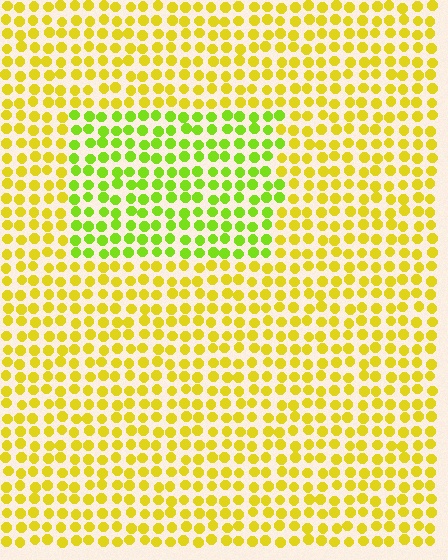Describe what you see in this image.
The image is filled with small yellow elements in a uniform arrangement. A rectangle-shaped region is visible where the elements are tinted to a slightly different hue, forming a subtle color boundary.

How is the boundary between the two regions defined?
The boundary is defined purely by a slight shift in hue (about 35 degrees). Spacing, size, and orientation are identical on both sides.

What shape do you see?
I see a rectangle.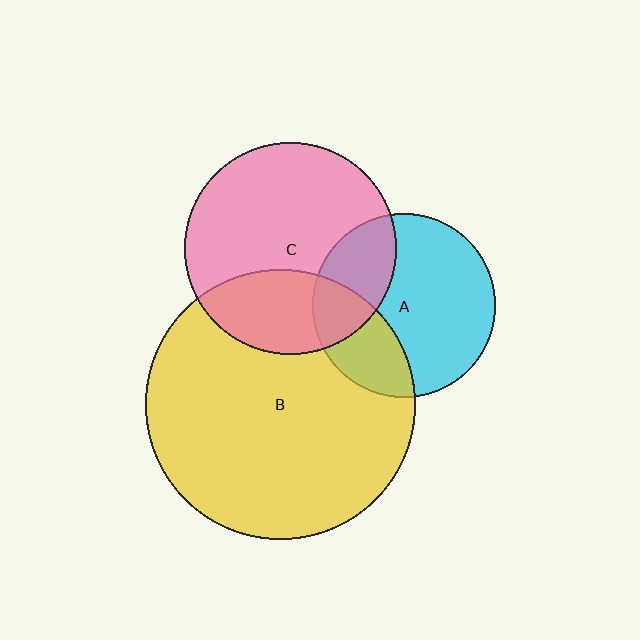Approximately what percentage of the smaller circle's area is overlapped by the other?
Approximately 30%.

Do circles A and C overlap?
Yes.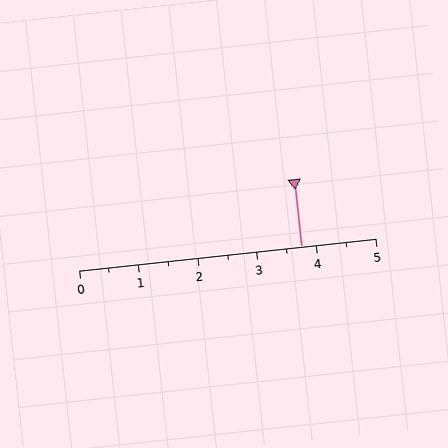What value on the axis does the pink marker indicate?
The marker indicates approximately 3.8.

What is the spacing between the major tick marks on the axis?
The major ticks are spaced 1 apart.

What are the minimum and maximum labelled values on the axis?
The axis runs from 0 to 5.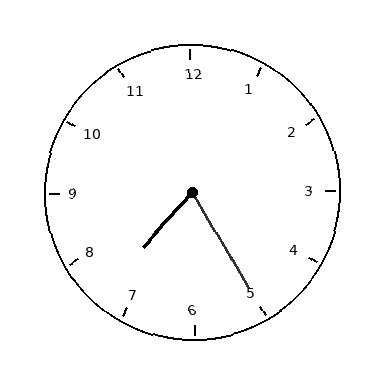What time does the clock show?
7:25.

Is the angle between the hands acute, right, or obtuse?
It is acute.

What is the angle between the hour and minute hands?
Approximately 72 degrees.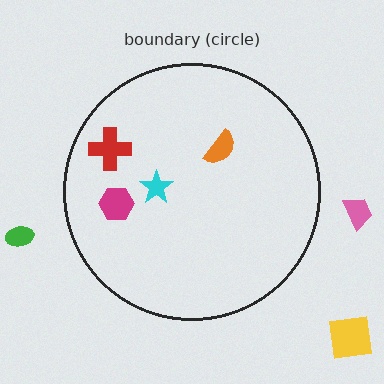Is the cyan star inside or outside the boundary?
Inside.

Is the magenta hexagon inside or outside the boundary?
Inside.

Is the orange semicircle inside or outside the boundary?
Inside.